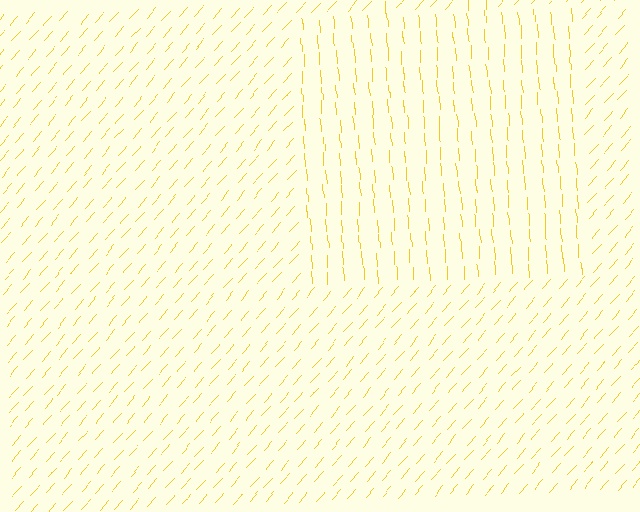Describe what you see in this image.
The image is filled with small yellow line segments. A rectangle region in the image has lines oriented differently from the surrounding lines, creating a visible texture boundary.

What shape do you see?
I see a rectangle.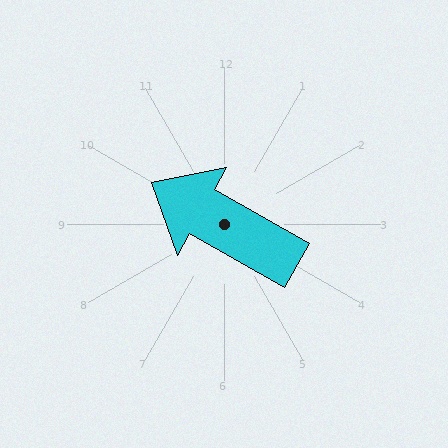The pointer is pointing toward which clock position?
Roughly 10 o'clock.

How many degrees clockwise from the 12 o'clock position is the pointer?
Approximately 300 degrees.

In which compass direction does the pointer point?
Northwest.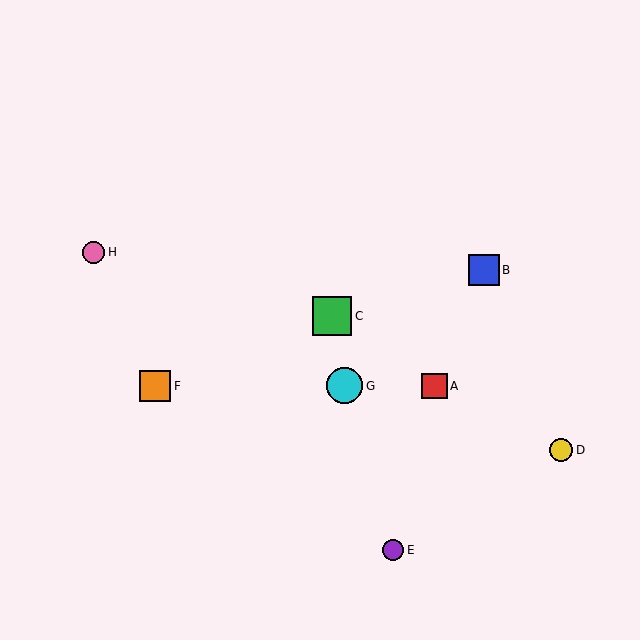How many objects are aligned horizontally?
3 objects (A, F, G) are aligned horizontally.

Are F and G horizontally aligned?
Yes, both are at y≈386.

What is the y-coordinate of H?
Object H is at y≈252.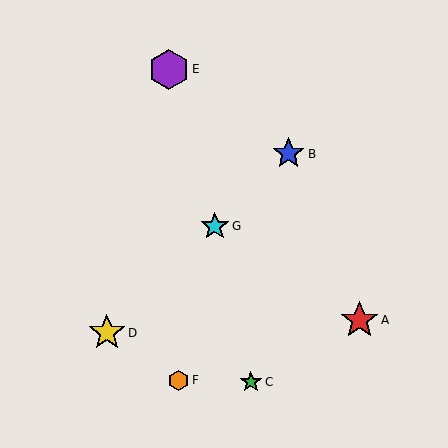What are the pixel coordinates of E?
Object E is at (169, 69).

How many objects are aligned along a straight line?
3 objects (B, D, G) are aligned along a straight line.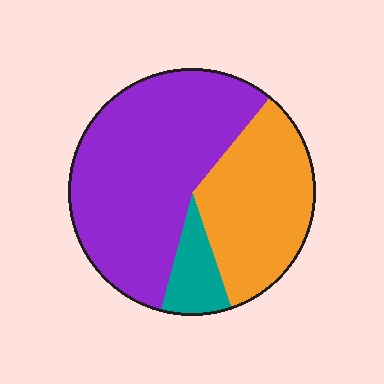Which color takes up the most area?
Purple, at roughly 55%.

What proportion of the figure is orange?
Orange takes up about one third (1/3) of the figure.